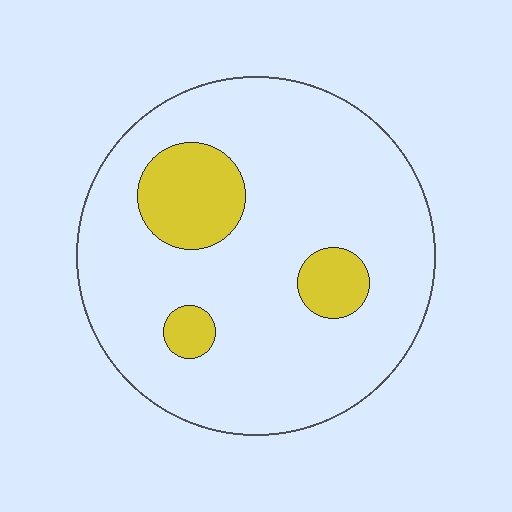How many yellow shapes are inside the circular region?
3.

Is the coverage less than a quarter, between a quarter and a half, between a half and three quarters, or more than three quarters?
Less than a quarter.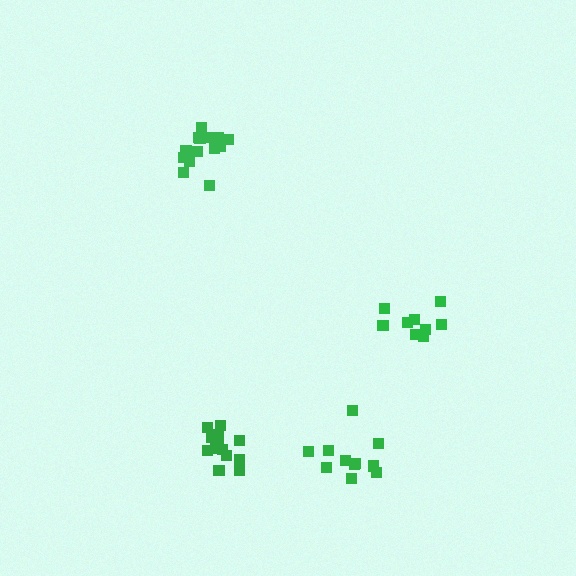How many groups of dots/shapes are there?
There are 4 groups.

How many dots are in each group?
Group 1: 9 dots, Group 2: 14 dots, Group 3: 11 dots, Group 4: 14 dots (48 total).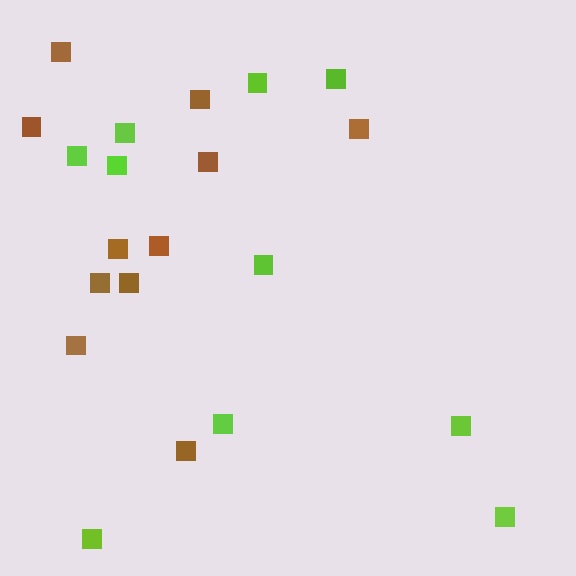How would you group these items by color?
There are 2 groups: one group of lime squares (10) and one group of brown squares (11).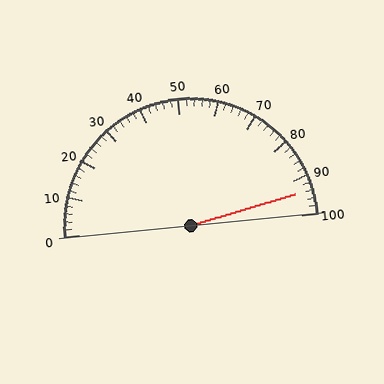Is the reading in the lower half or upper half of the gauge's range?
The reading is in the upper half of the range (0 to 100).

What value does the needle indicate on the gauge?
The needle indicates approximately 94.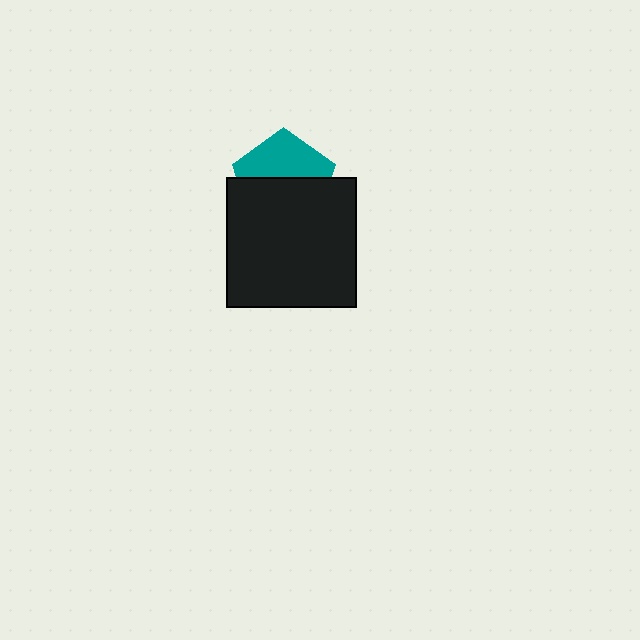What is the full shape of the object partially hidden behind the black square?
The partially hidden object is a teal pentagon.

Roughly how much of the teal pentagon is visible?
About half of it is visible (roughly 46%).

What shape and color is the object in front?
The object in front is a black square.